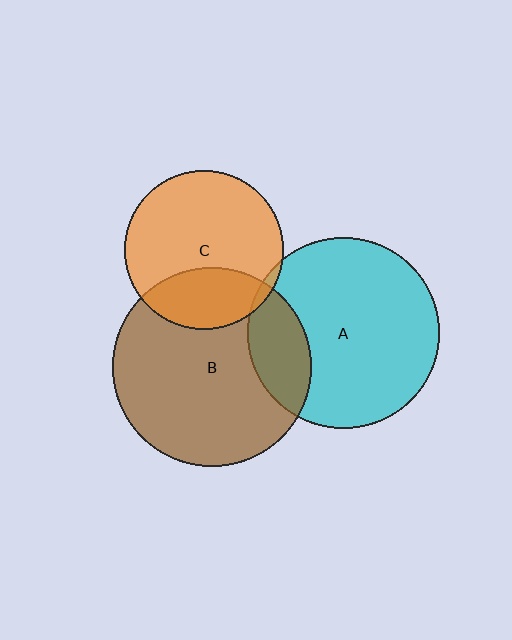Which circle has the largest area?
Circle B (brown).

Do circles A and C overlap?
Yes.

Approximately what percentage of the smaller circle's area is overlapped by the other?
Approximately 5%.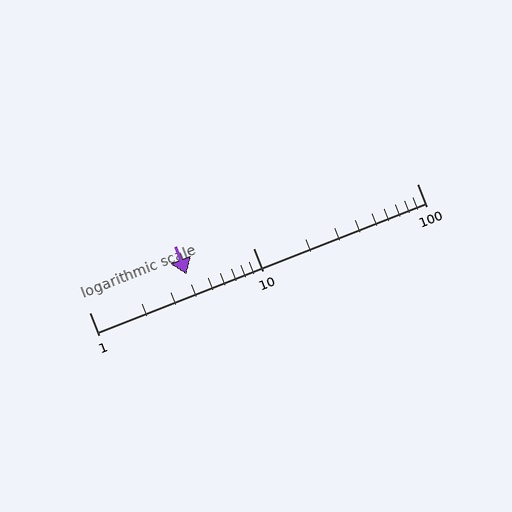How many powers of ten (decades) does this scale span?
The scale spans 2 decades, from 1 to 100.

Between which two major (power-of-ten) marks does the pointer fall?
The pointer is between 1 and 10.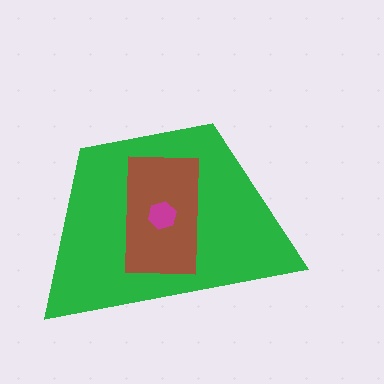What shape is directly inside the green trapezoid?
The brown rectangle.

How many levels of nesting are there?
3.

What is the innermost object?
The magenta hexagon.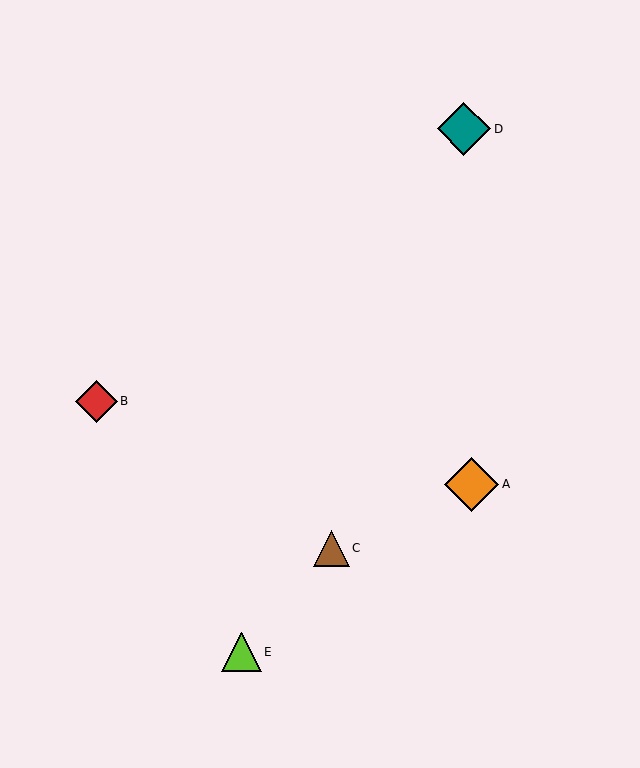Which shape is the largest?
The orange diamond (labeled A) is the largest.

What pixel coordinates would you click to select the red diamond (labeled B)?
Click at (96, 401) to select the red diamond B.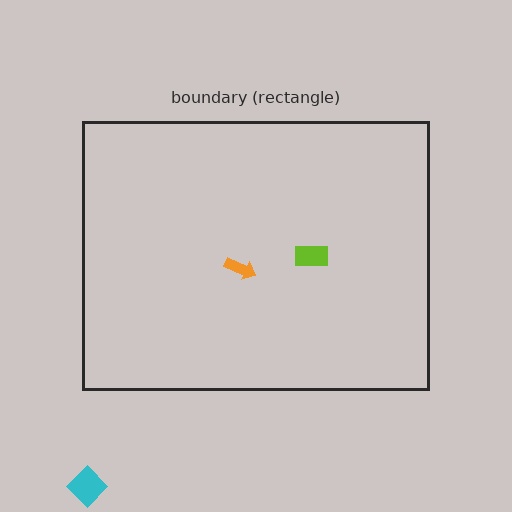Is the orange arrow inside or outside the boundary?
Inside.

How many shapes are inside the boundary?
2 inside, 1 outside.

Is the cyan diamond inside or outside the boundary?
Outside.